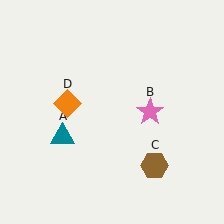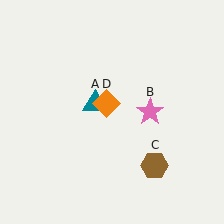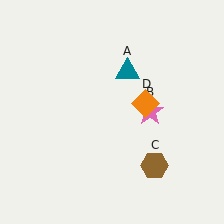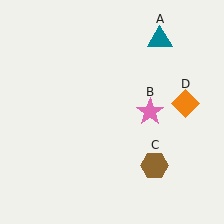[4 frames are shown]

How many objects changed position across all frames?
2 objects changed position: teal triangle (object A), orange diamond (object D).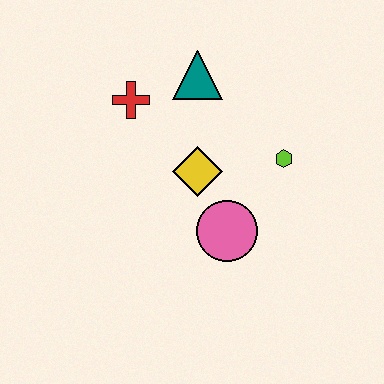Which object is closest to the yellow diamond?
The pink circle is closest to the yellow diamond.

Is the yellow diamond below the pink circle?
No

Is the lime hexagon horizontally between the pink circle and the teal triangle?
No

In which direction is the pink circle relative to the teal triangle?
The pink circle is below the teal triangle.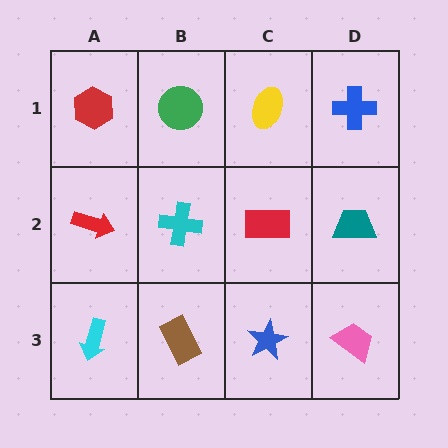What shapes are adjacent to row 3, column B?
A cyan cross (row 2, column B), a cyan arrow (row 3, column A), a blue star (row 3, column C).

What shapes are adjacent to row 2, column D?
A blue cross (row 1, column D), a pink trapezoid (row 3, column D), a red rectangle (row 2, column C).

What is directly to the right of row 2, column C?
A teal trapezoid.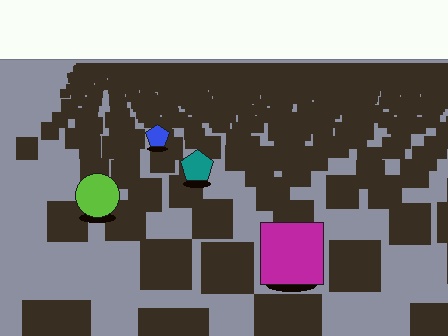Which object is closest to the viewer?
The magenta square is closest. The texture marks near it are larger and more spread out.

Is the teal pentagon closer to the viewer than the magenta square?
No. The magenta square is closer — you can tell from the texture gradient: the ground texture is coarser near it.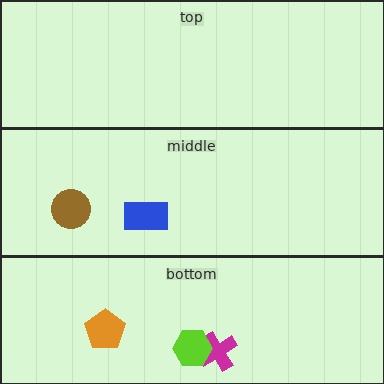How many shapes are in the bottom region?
3.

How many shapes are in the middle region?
2.